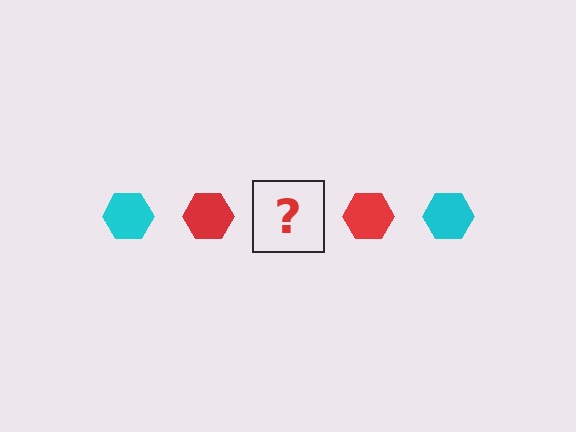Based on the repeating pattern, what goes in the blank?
The blank should be a cyan hexagon.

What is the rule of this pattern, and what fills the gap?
The rule is that the pattern cycles through cyan, red hexagons. The gap should be filled with a cyan hexagon.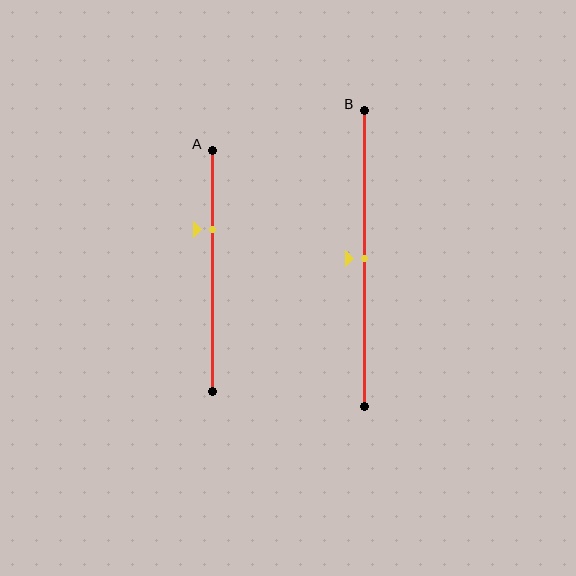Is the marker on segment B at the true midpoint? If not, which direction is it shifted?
Yes, the marker on segment B is at the true midpoint.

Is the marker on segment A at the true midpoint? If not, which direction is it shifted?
No, the marker on segment A is shifted upward by about 18% of the segment length.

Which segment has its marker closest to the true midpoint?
Segment B has its marker closest to the true midpoint.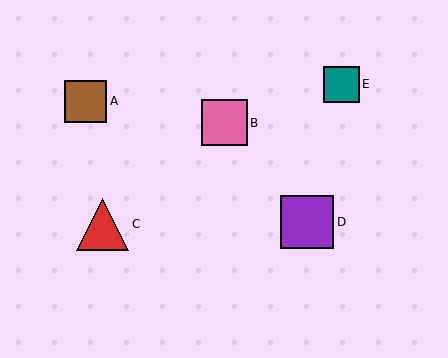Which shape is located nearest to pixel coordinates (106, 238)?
The red triangle (labeled C) at (103, 224) is nearest to that location.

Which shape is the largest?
The purple square (labeled D) is the largest.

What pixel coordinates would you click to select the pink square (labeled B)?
Click at (224, 123) to select the pink square B.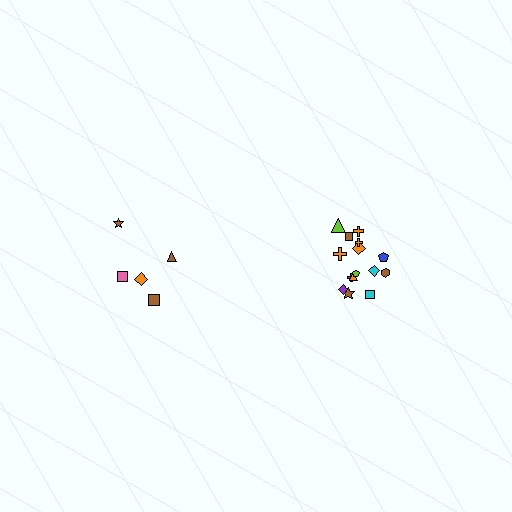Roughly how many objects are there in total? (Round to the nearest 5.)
Roughly 20 objects in total.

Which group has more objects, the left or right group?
The right group.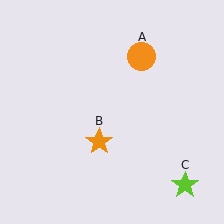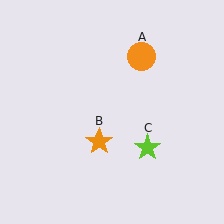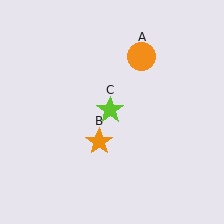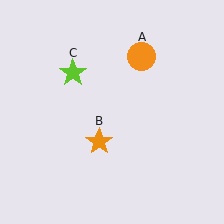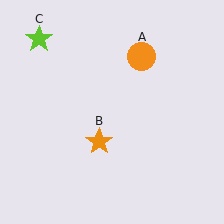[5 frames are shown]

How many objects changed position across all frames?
1 object changed position: lime star (object C).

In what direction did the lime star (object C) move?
The lime star (object C) moved up and to the left.